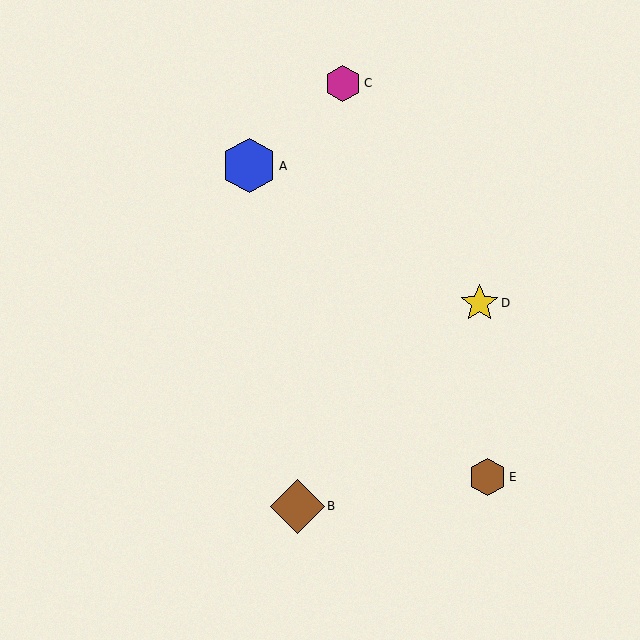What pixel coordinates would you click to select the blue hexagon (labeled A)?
Click at (249, 166) to select the blue hexagon A.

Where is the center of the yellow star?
The center of the yellow star is at (479, 303).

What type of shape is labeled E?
Shape E is a brown hexagon.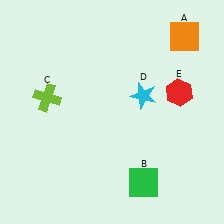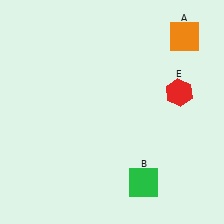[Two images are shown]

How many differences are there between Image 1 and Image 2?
There are 2 differences between the two images.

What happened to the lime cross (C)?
The lime cross (C) was removed in Image 2. It was in the top-left area of Image 1.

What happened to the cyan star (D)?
The cyan star (D) was removed in Image 2. It was in the top-right area of Image 1.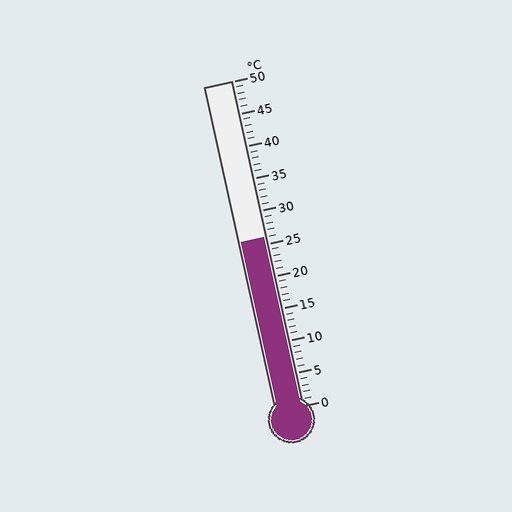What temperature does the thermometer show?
The thermometer shows approximately 26°C.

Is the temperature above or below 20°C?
The temperature is above 20°C.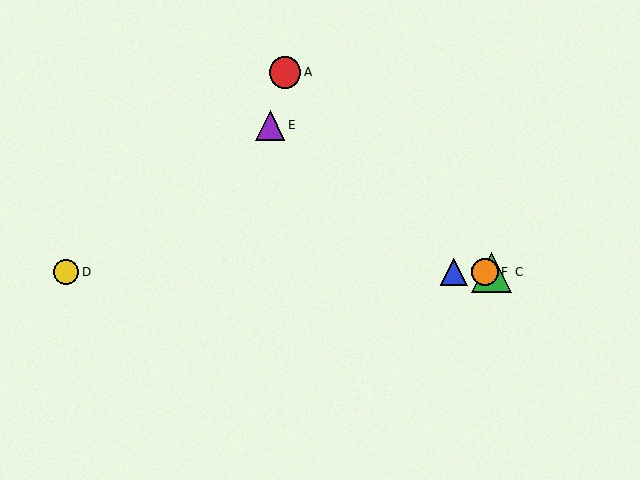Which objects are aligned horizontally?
Objects B, C, D, F are aligned horizontally.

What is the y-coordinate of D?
Object D is at y≈272.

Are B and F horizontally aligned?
Yes, both are at y≈272.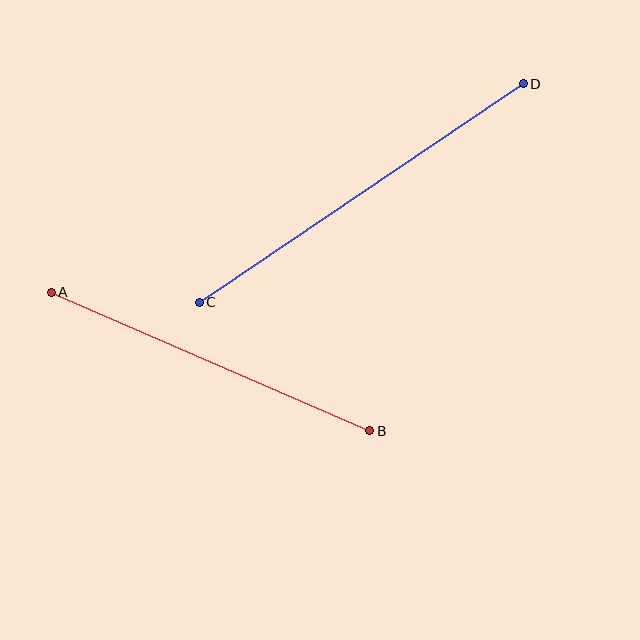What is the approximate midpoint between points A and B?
The midpoint is at approximately (211, 362) pixels.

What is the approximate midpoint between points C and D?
The midpoint is at approximately (361, 193) pixels.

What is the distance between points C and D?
The distance is approximately 391 pixels.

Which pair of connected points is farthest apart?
Points C and D are farthest apart.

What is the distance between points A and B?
The distance is approximately 348 pixels.